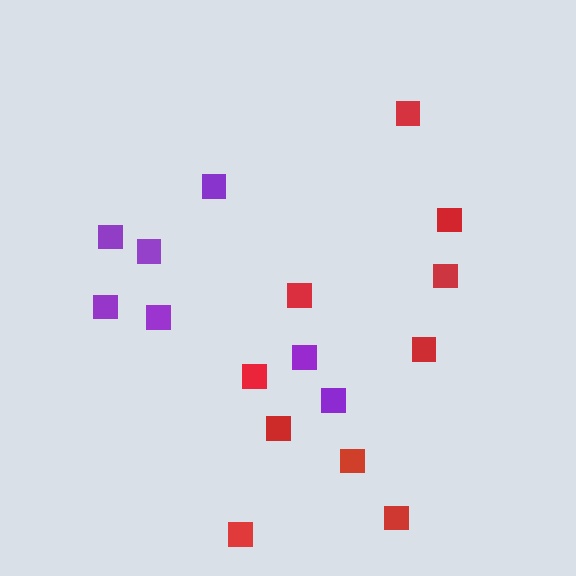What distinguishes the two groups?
There are 2 groups: one group of purple squares (7) and one group of red squares (10).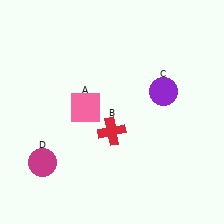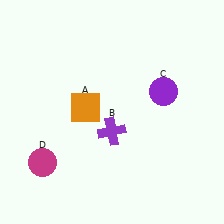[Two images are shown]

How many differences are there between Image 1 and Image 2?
There are 2 differences between the two images.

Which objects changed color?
A changed from pink to orange. B changed from red to purple.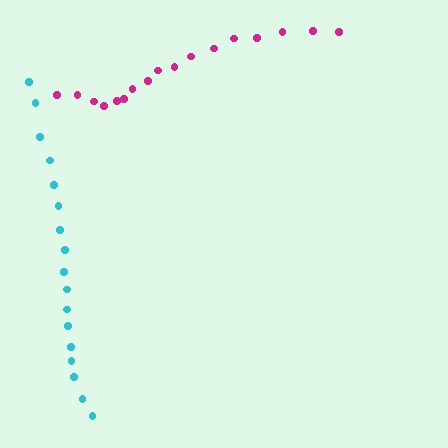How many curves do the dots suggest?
There are 2 distinct paths.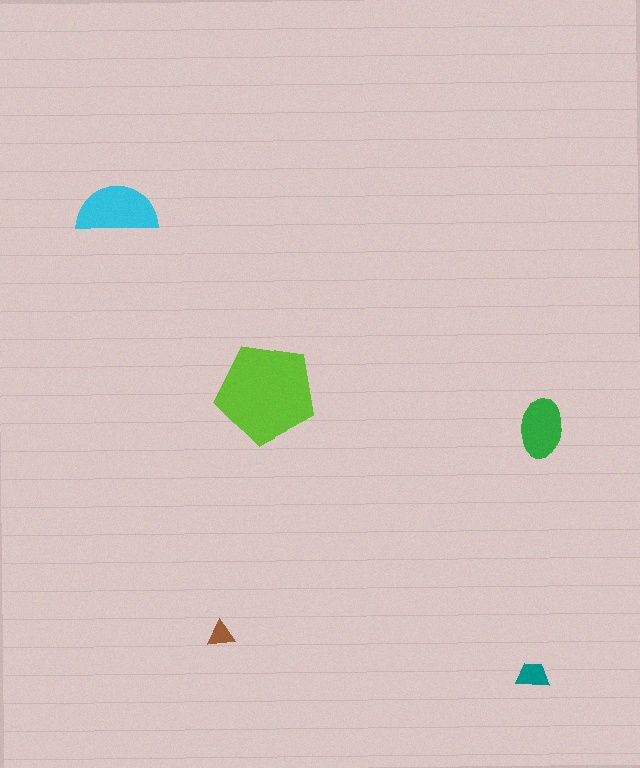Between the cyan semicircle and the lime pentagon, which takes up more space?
The lime pentagon.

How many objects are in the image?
There are 5 objects in the image.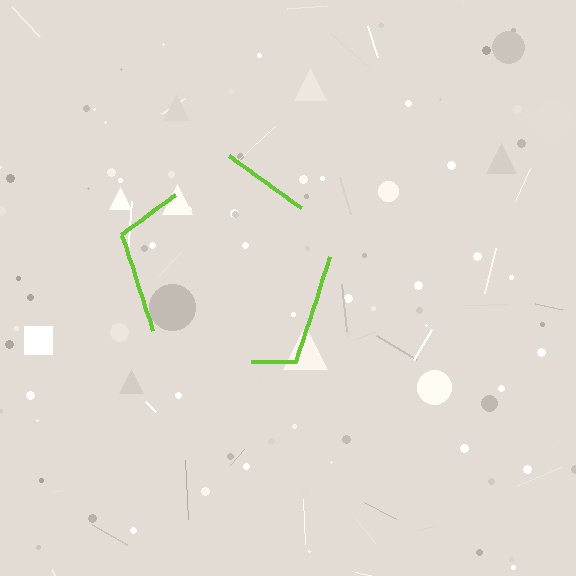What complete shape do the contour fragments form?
The contour fragments form a pentagon.